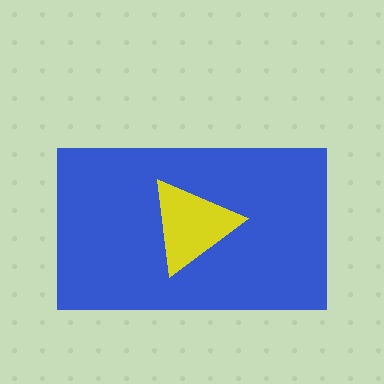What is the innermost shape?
The yellow triangle.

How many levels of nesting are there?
2.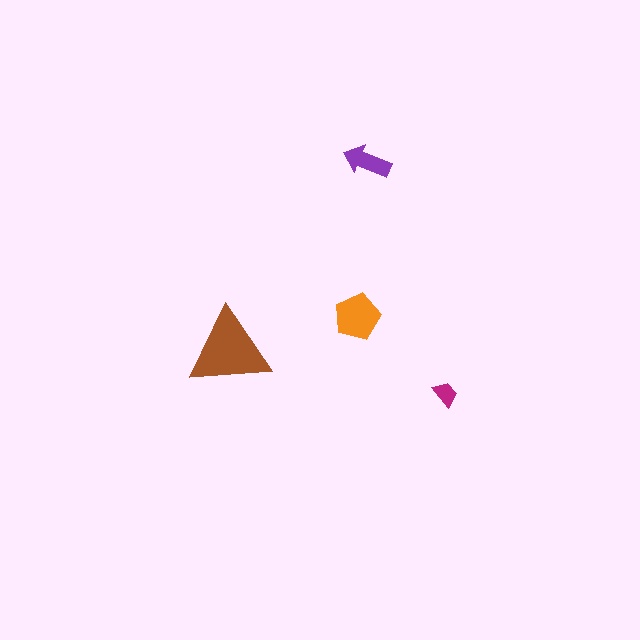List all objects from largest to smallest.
The brown triangle, the orange pentagon, the purple arrow, the magenta trapezoid.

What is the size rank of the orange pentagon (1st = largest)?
2nd.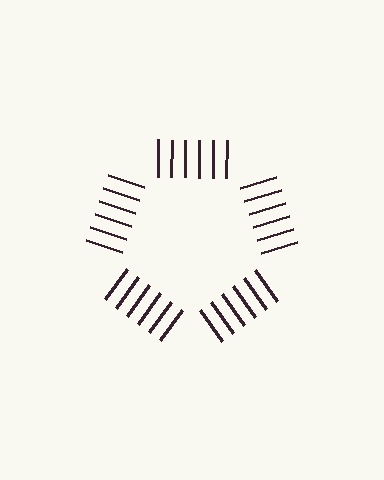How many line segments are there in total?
30 — 6 along each of the 5 edges.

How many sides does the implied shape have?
5 sides — the line-ends trace a pentagon.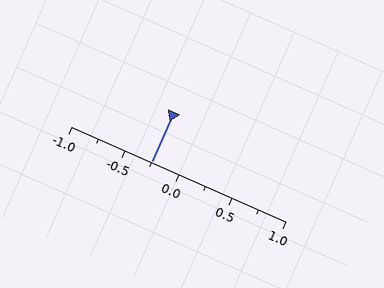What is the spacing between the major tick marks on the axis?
The major ticks are spaced 0.5 apart.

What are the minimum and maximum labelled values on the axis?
The axis runs from -1.0 to 1.0.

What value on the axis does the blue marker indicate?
The marker indicates approximately -0.25.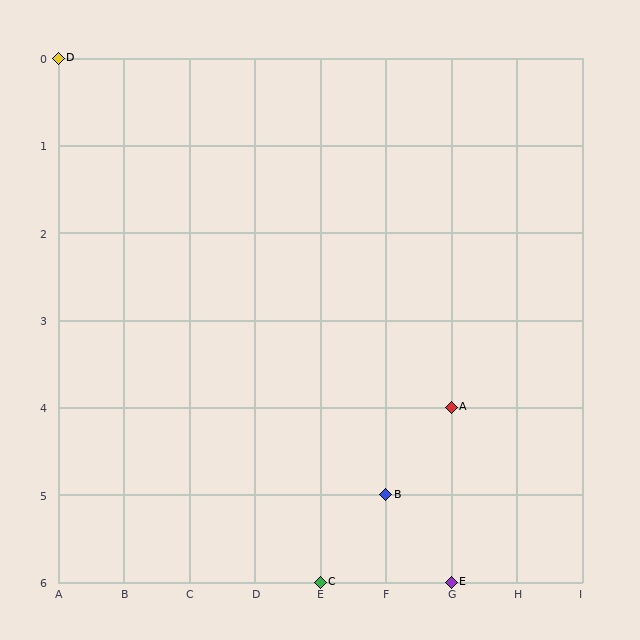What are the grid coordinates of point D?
Point D is at grid coordinates (A, 0).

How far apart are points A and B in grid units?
Points A and B are 1 column and 1 row apart (about 1.4 grid units diagonally).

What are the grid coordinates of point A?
Point A is at grid coordinates (G, 4).